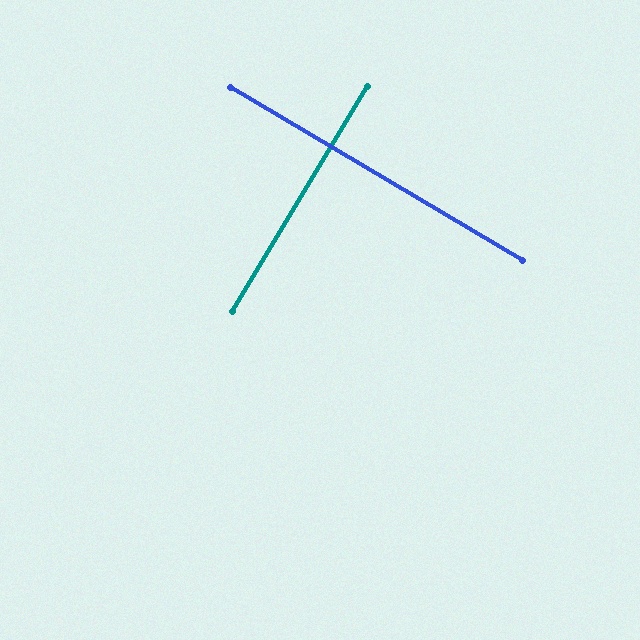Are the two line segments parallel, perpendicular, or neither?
Perpendicular — they meet at approximately 90°.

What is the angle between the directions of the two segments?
Approximately 90 degrees.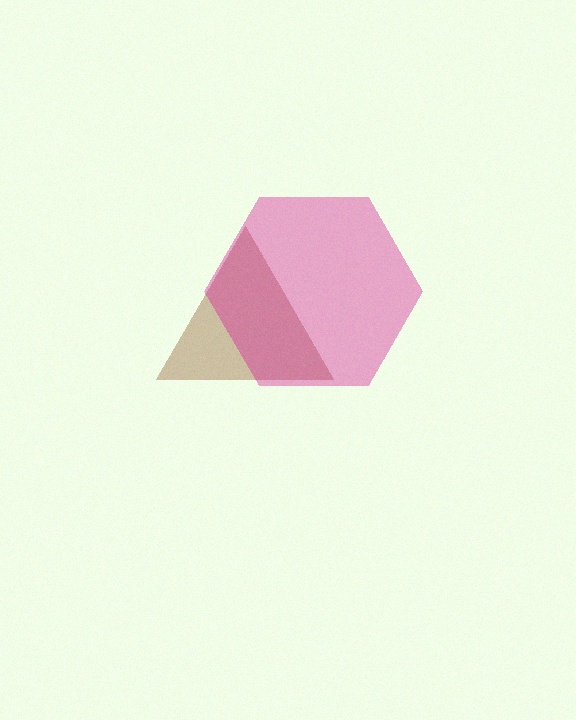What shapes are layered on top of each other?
The layered shapes are: a brown triangle, a magenta hexagon.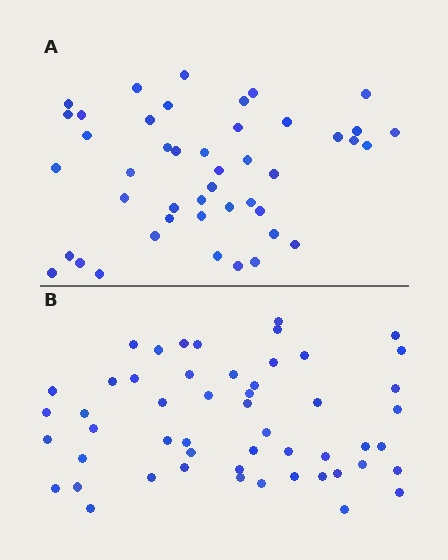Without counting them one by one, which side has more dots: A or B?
Region B (the bottom region) has more dots.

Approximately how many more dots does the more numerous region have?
Region B has roughly 8 or so more dots than region A.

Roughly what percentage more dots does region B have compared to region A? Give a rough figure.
About 15% more.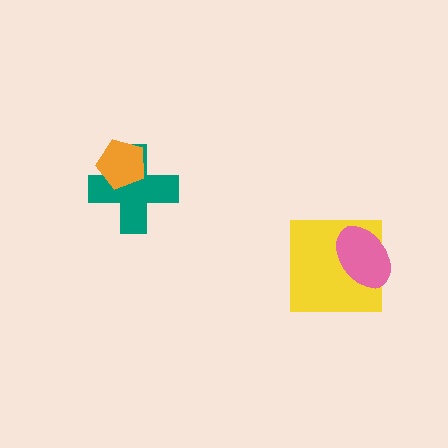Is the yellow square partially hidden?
Yes, it is partially covered by another shape.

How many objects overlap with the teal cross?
1 object overlaps with the teal cross.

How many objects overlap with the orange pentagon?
1 object overlaps with the orange pentagon.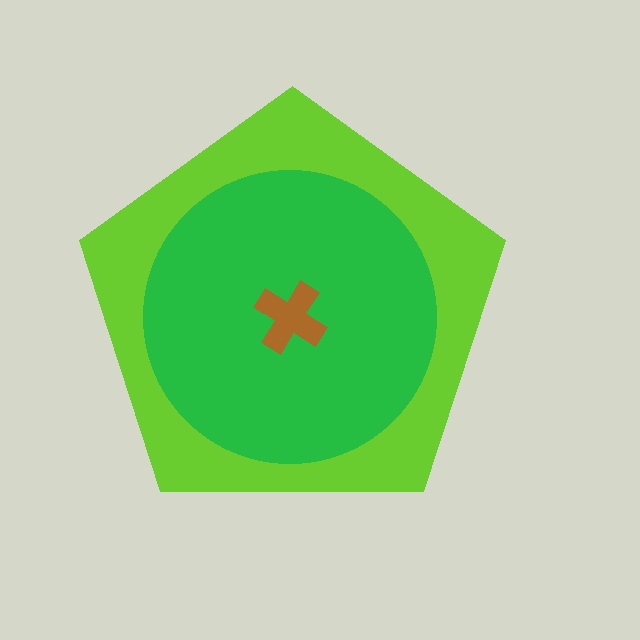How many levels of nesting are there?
3.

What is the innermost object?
The brown cross.